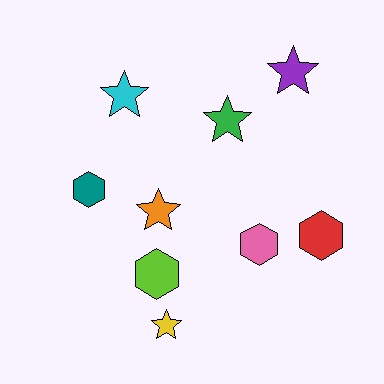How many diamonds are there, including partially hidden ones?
There are no diamonds.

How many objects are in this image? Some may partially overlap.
There are 9 objects.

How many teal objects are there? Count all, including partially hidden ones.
There is 1 teal object.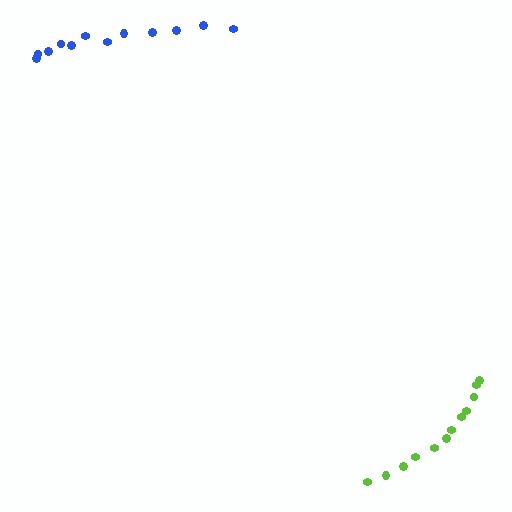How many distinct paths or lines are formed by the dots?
There are 2 distinct paths.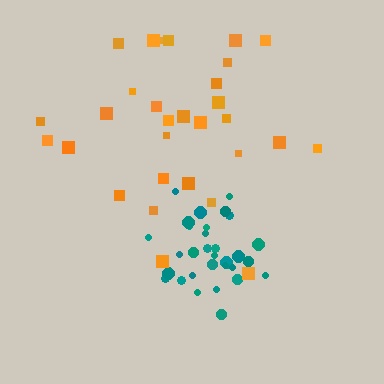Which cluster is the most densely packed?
Teal.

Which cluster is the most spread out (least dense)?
Orange.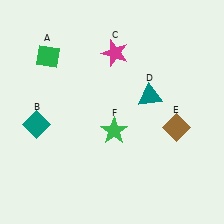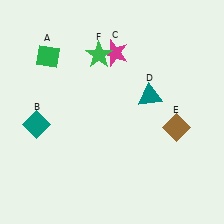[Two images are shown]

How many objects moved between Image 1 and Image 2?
1 object moved between the two images.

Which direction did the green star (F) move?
The green star (F) moved up.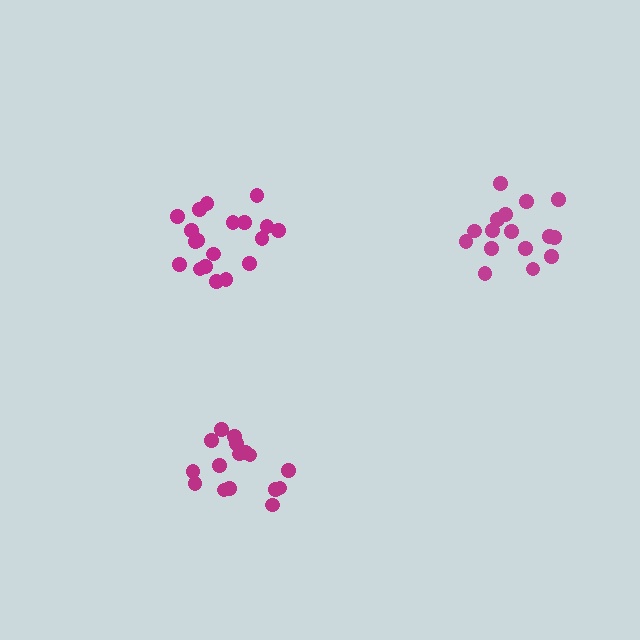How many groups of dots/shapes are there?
There are 3 groups.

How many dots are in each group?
Group 1: 16 dots, Group 2: 16 dots, Group 3: 19 dots (51 total).